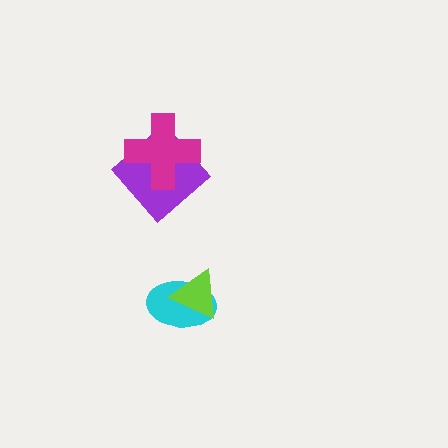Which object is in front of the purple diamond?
The magenta cross is in front of the purple diamond.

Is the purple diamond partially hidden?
Yes, it is partially covered by another shape.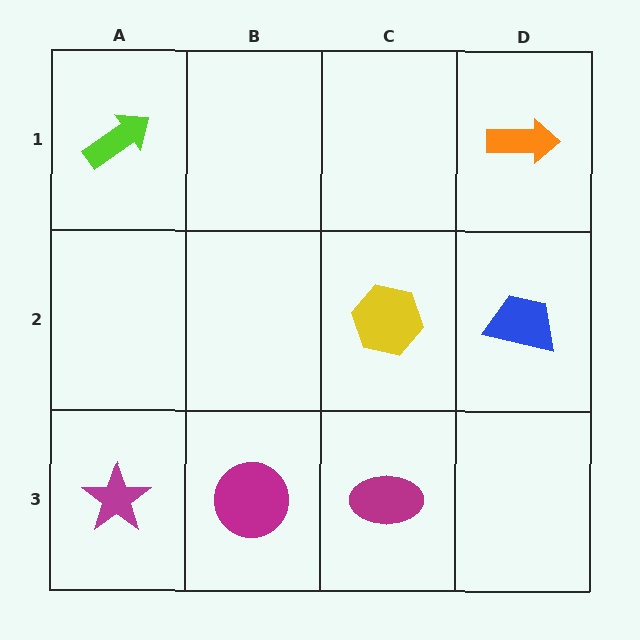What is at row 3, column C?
A magenta ellipse.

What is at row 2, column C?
A yellow hexagon.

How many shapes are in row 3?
3 shapes.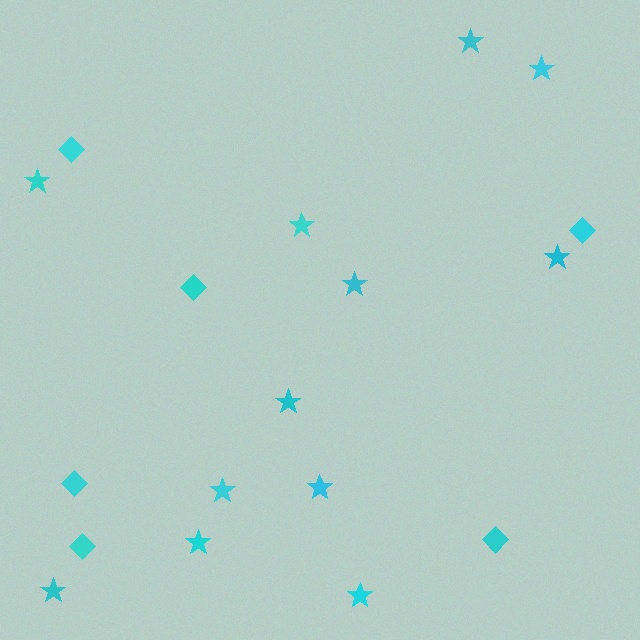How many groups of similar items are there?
There are 2 groups: one group of stars (12) and one group of diamonds (6).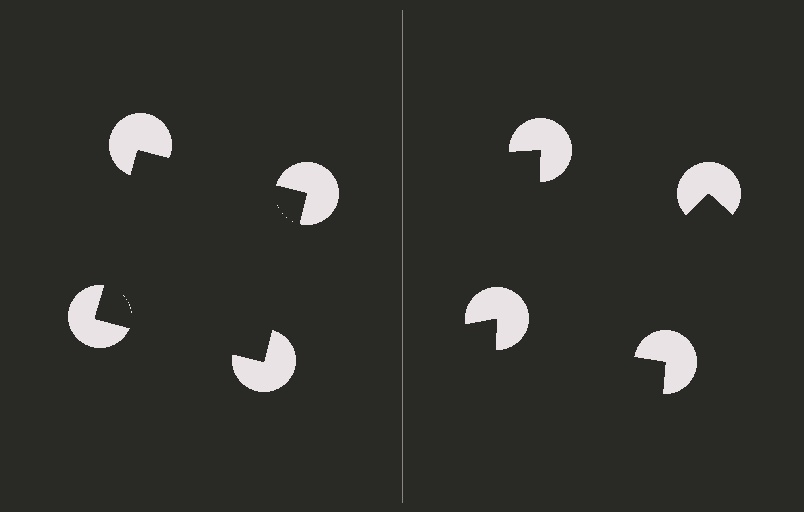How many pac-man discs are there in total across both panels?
8 — 4 on each side.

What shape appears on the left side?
An illusory square.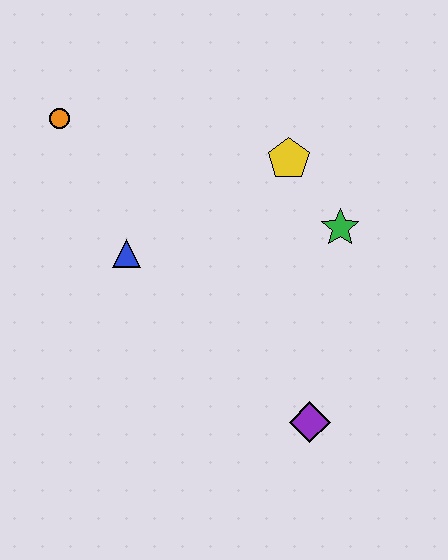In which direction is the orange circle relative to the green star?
The orange circle is to the left of the green star.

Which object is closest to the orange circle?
The blue triangle is closest to the orange circle.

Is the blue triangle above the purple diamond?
Yes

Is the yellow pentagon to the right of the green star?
No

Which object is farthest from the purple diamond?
The orange circle is farthest from the purple diamond.